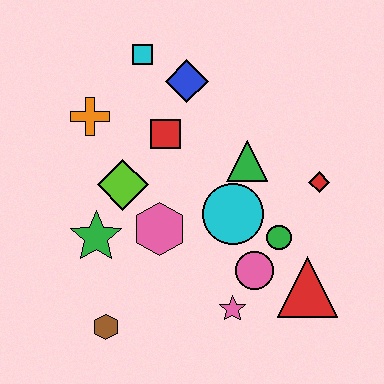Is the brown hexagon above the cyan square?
No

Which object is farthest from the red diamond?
The brown hexagon is farthest from the red diamond.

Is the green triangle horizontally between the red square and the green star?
No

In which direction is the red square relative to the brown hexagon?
The red square is above the brown hexagon.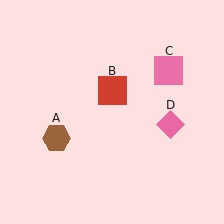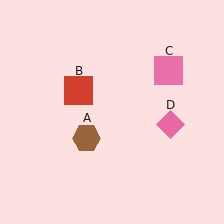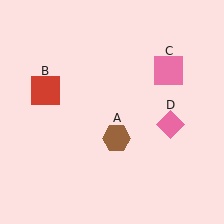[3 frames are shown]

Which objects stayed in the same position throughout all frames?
Pink square (object C) and pink diamond (object D) remained stationary.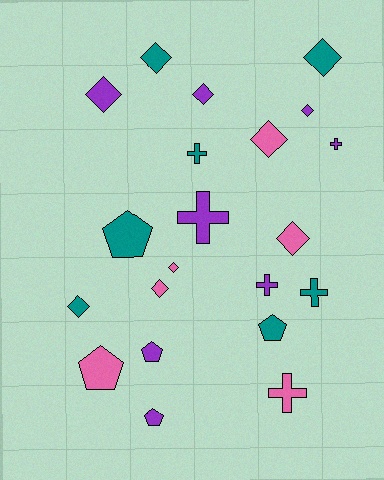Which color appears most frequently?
Purple, with 8 objects.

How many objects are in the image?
There are 21 objects.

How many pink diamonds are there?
There are 4 pink diamonds.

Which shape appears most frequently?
Diamond, with 10 objects.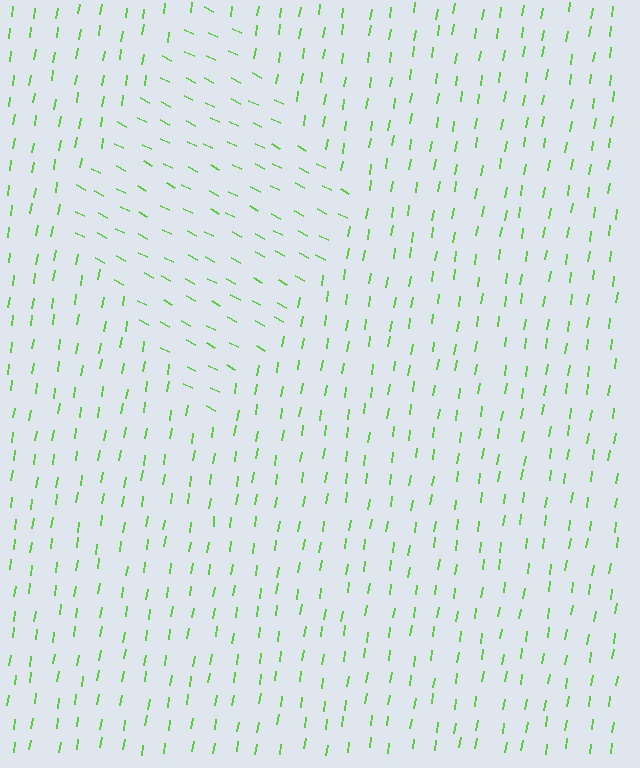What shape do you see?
I see a diamond.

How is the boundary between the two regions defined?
The boundary is defined purely by a change in line orientation (approximately 71 degrees difference). All lines are the same color and thickness.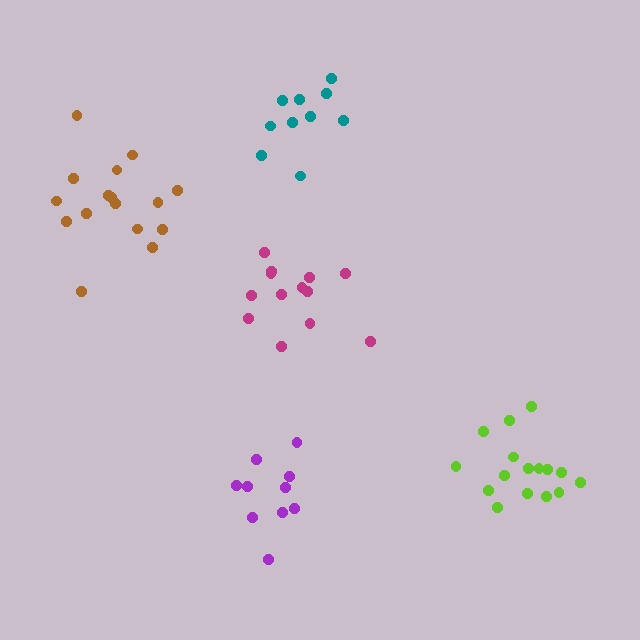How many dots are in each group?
Group 1: 16 dots, Group 2: 16 dots, Group 3: 13 dots, Group 4: 10 dots, Group 5: 10 dots (65 total).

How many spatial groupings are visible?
There are 5 spatial groupings.